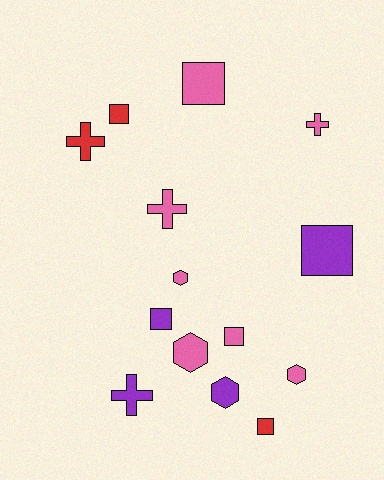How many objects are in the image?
There are 14 objects.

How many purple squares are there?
There are 2 purple squares.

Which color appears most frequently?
Pink, with 7 objects.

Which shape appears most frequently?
Square, with 6 objects.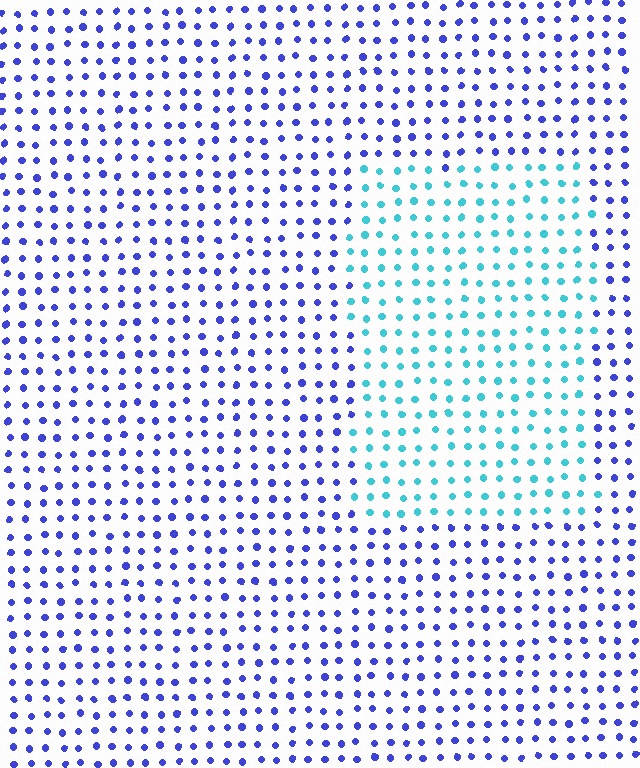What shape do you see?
I see a rectangle.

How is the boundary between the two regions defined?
The boundary is defined purely by a slight shift in hue (about 55 degrees). Spacing, size, and orientation are identical on both sides.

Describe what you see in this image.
The image is filled with small blue elements in a uniform arrangement. A rectangle-shaped region is visible where the elements are tinted to a slightly different hue, forming a subtle color boundary.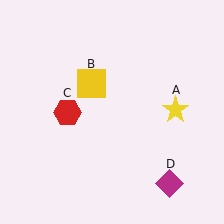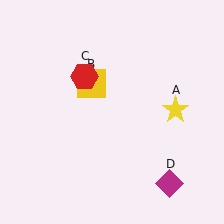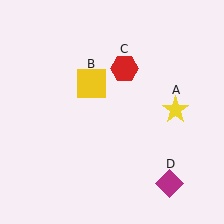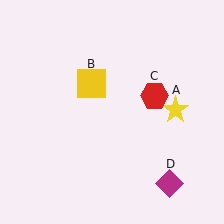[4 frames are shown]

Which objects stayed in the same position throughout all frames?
Yellow star (object A) and yellow square (object B) and magenta diamond (object D) remained stationary.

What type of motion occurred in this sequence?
The red hexagon (object C) rotated clockwise around the center of the scene.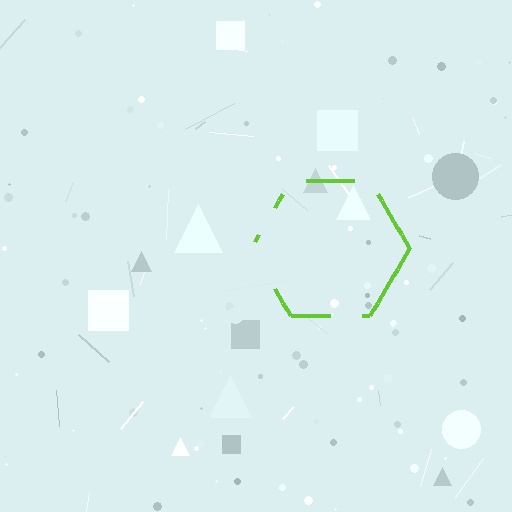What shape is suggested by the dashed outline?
The dashed outline suggests a hexagon.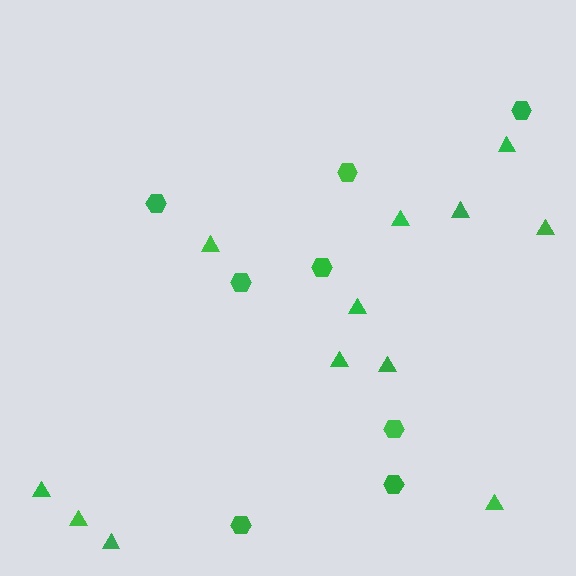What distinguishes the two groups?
There are 2 groups: one group of hexagons (8) and one group of triangles (12).